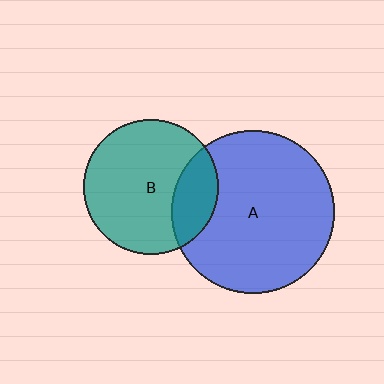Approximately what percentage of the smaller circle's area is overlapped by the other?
Approximately 20%.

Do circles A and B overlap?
Yes.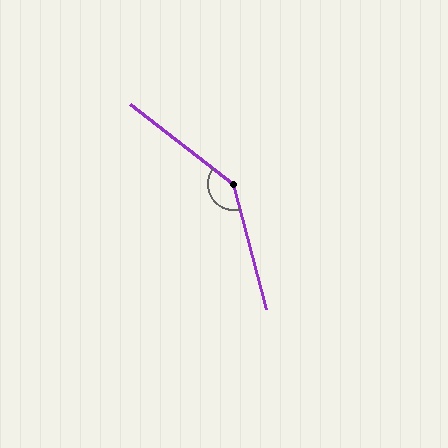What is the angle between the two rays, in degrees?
Approximately 142 degrees.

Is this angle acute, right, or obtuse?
It is obtuse.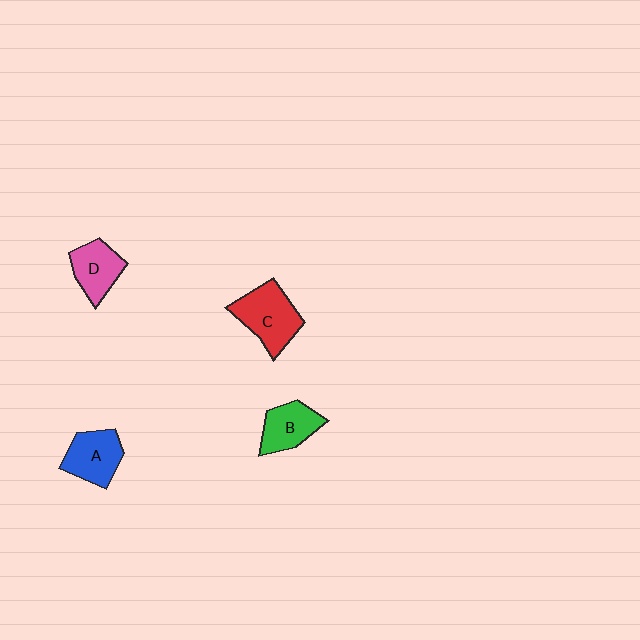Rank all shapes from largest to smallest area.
From largest to smallest: C (red), A (blue), B (green), D (pink).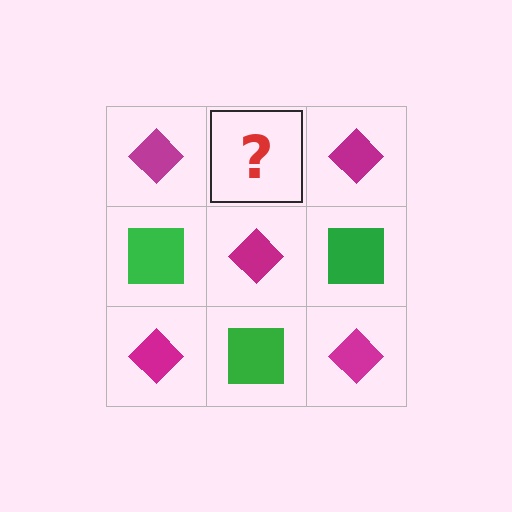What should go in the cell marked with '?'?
The missing cell should contain a green square.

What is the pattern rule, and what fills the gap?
The rule is that it alternates magenta diamond and green square in a checkerboard pattern. The gap should be filled with a green square.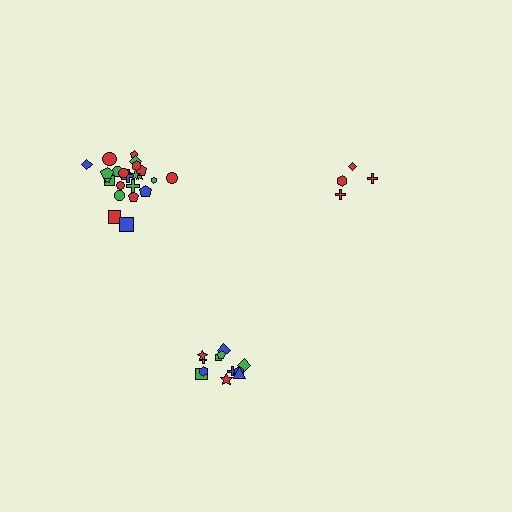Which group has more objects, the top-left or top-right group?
The top-left group.